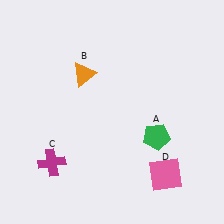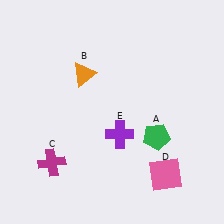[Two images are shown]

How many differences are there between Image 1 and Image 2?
There is 1 difference between the two images.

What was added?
A purple cross (E) was added in Image 2.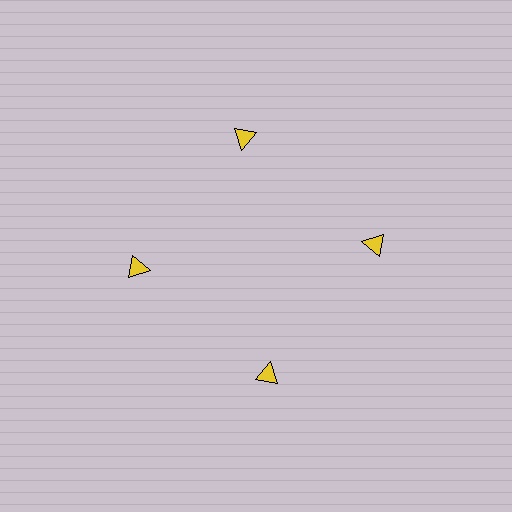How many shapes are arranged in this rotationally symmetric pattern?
There are 4 shapes, arranged in 4 groups of 1.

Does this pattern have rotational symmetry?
Yes, this pattern has 4-fold rotational symmetry. It looks the same after rotating 90 degrees around the center.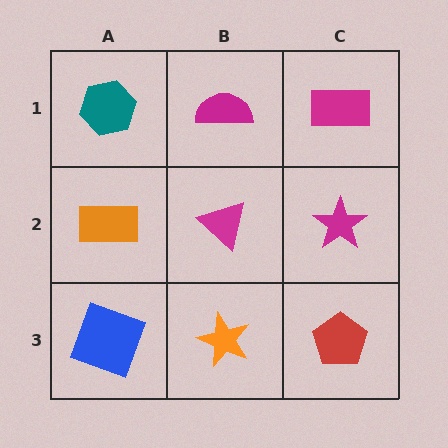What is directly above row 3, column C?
A magenta star.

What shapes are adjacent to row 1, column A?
An orange rectangle (row 2, column A), a magenta semicircle (row 1, column B).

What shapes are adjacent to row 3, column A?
An orange rectangle (row 2, column A), an orange star (row 3, column B).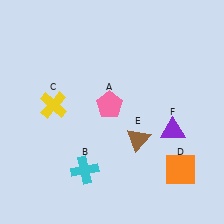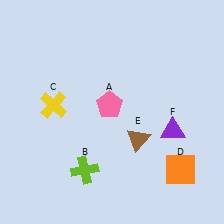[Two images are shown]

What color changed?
The cross (B) changed from cyan in Image 1 to lime in Image 2.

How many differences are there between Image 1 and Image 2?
There is 1 difference between the two images.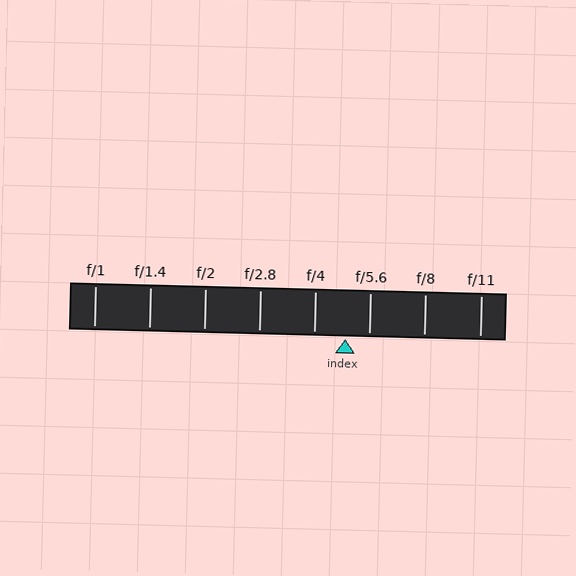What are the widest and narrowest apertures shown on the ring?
The widest aperture shown is f/1 and the narrowest is f/11.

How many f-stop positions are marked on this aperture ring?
There are 8 f-stop positions marked.